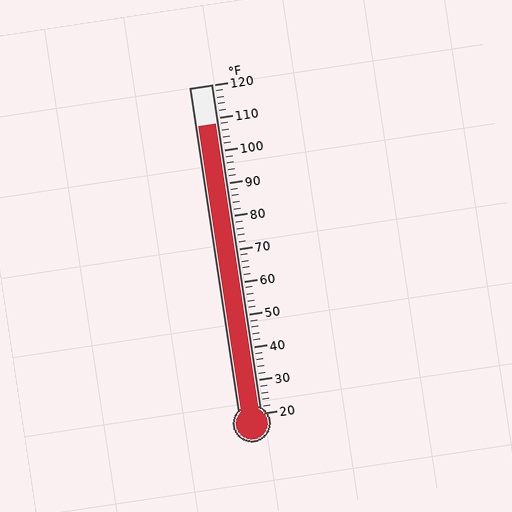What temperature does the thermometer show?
The thermometer shows approximately 108°F.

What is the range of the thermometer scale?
The thermometer scale ranges from 20°F to 120°F.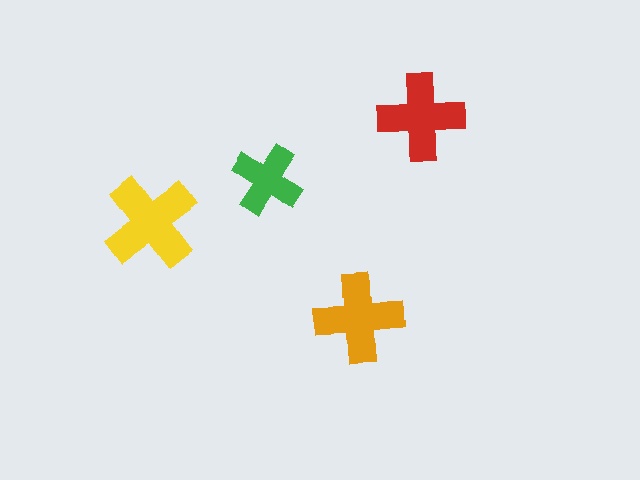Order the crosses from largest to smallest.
the yellow one, the orange one, the red one, the green one.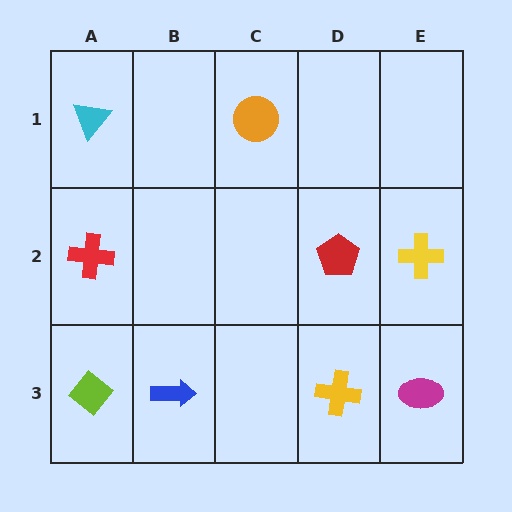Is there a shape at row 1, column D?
No, that cell is empty.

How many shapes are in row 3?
4 shapes.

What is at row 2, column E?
A yellow cross.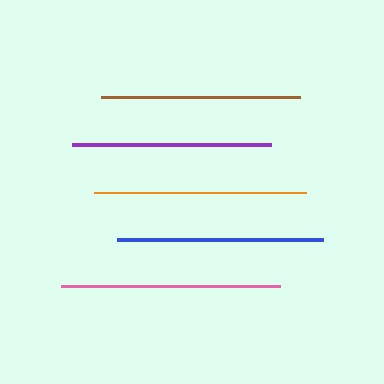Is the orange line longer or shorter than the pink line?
The pink line is longer than the orange line.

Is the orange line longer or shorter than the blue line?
The orange line is longer than the blue line.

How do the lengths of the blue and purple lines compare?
The blue and purple lines are approximately the same length.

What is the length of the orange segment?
The orange segment is approximately 212 pixels long.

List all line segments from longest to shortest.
From longest to shortest: pink, orange, blue, brown, purple.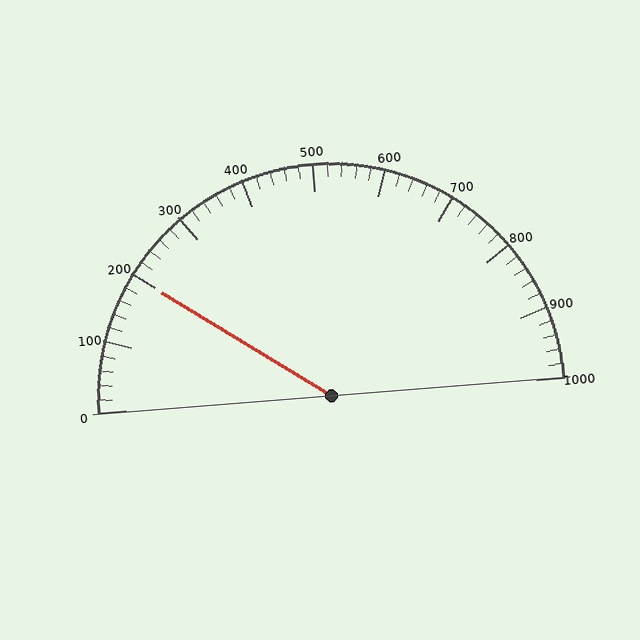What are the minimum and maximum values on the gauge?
The gauge ranges from 0 to 1000.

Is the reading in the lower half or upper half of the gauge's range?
The reading is in the lower half of the range (0 to 1000).